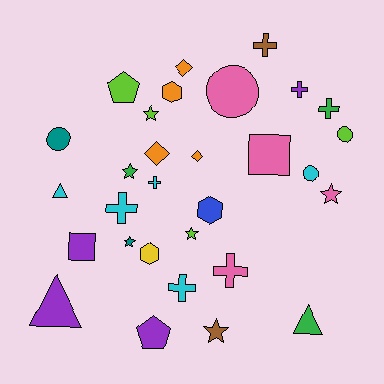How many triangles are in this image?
There are 3 triangles.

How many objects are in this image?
There are 30 objects.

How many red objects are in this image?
There are no red objects.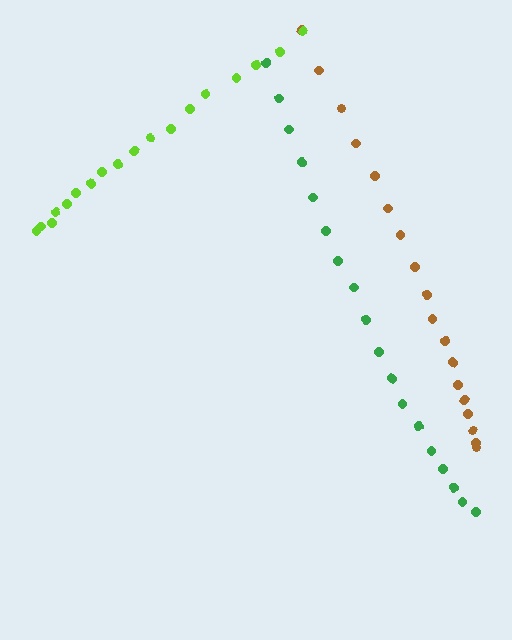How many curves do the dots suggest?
There are 3 distinct paths.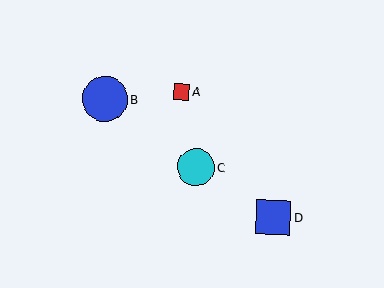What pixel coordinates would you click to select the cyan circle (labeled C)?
Click at (196, 167) to select the cyan circle C.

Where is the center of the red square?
The center of the red square is at (181, 92).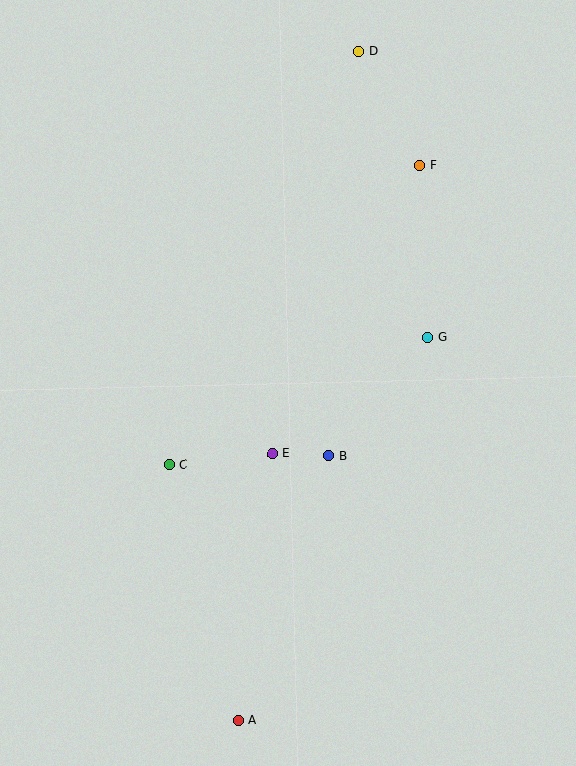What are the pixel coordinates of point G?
Point G is at (428, 338).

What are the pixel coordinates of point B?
Point B is at (329, 456).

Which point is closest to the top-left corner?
Point D is closest to the top-left corner.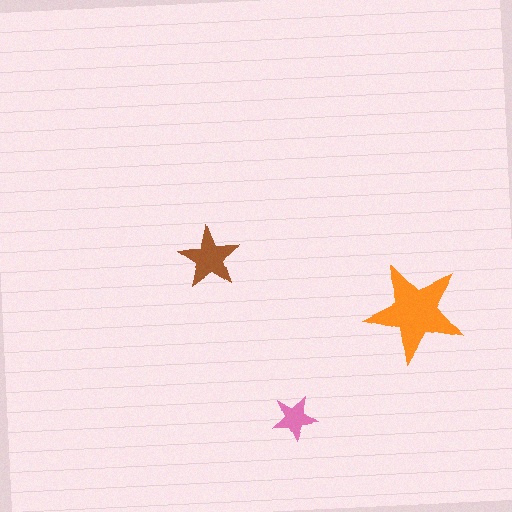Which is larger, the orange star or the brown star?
The orange one.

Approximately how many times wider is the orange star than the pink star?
About 2 times wider.